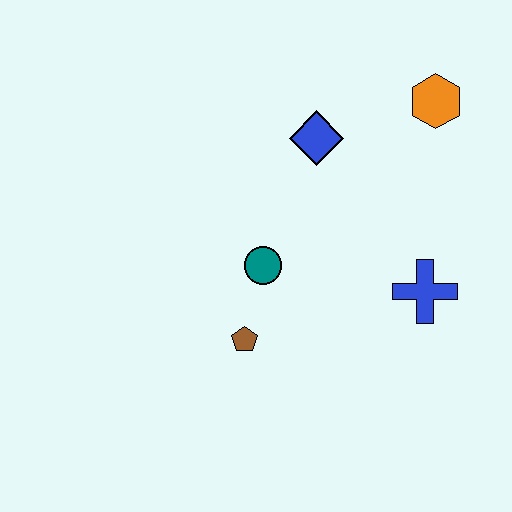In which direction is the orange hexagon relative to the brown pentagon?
The orange hexagon is above the brown pentagon.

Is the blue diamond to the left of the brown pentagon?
No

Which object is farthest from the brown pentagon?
The orange hexagon is farthest from the brown pentagon.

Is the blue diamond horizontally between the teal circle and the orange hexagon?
Yes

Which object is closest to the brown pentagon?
The teal circle is closest to the brown pentagon.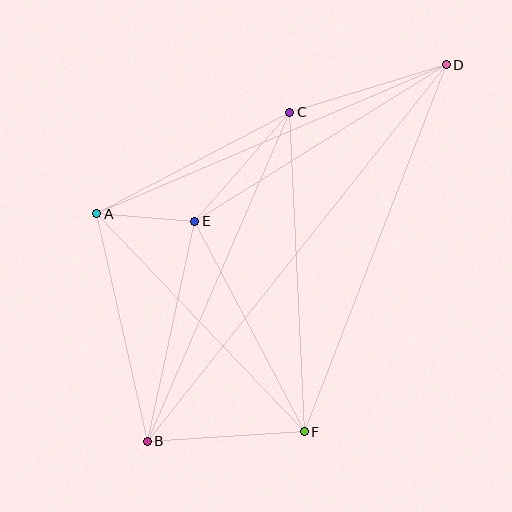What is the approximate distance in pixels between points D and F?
The distance between D and F is approximately 394 pixels.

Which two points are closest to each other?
Points A and E are closest to each other.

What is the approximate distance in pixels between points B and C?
The distance between B and C is approximately 359 pixels.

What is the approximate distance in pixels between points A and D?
The distance between A and D is approximately 380 pixels.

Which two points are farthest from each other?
Points B and D are farthest from each other.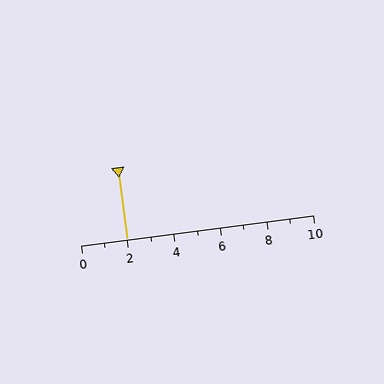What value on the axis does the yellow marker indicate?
The marker indicates approximately 2.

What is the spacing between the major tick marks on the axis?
The major ticks are spaced 2 apart.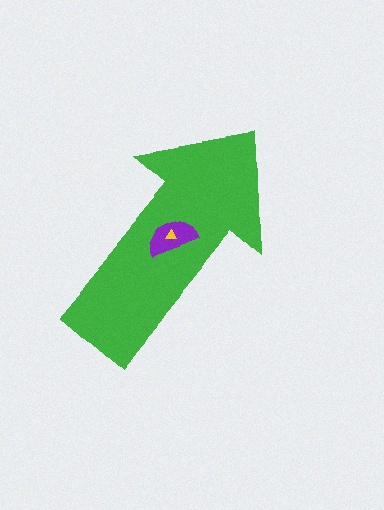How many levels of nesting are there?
3.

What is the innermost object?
The yellow triangle.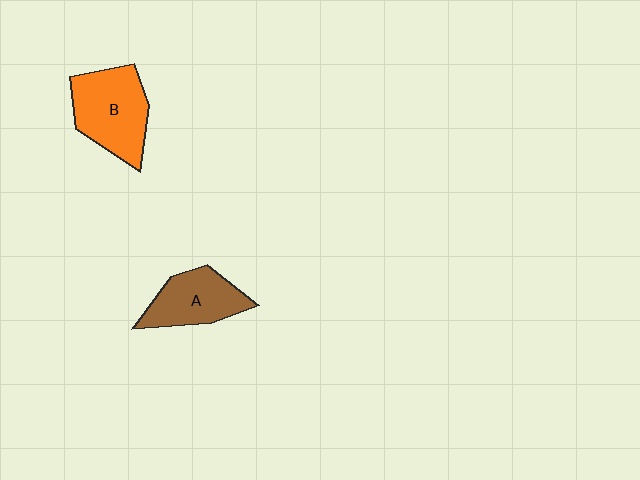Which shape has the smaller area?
Shape A (brown).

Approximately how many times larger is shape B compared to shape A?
Approximately 1.3 times.